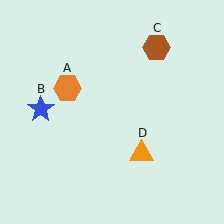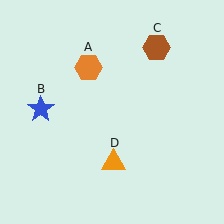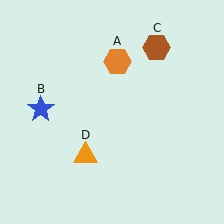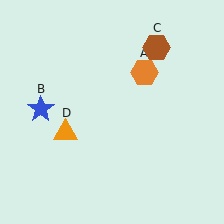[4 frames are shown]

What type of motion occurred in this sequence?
The orange hexagon (object A), orange triangle (object D) rotated clockwise around the center of the scene.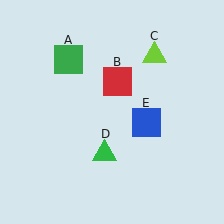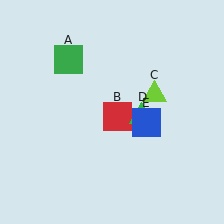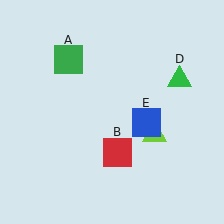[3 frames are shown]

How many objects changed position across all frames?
3 objects changed position: red square (object B), lime triangle (object C), green triangle (object D).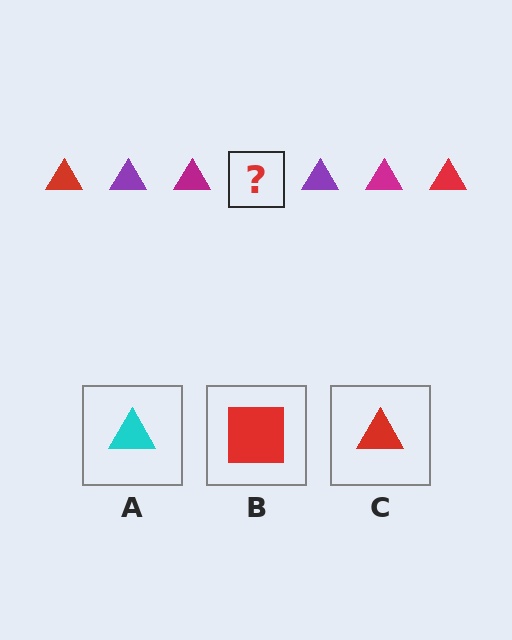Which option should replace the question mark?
Option C.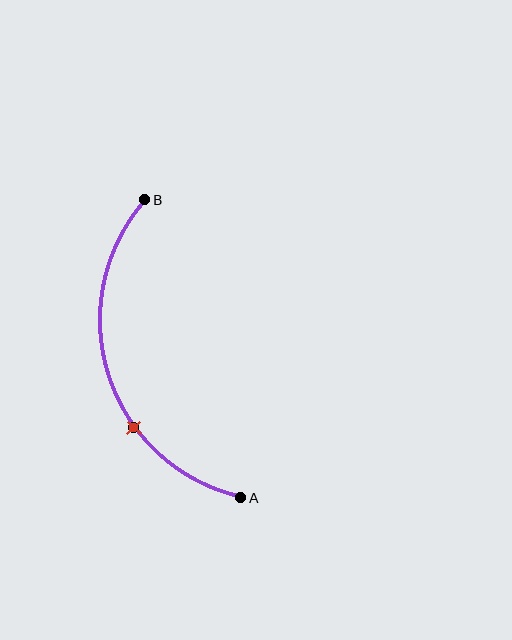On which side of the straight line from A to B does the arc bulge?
The arc bulges to the left of the straight line connecting A and B.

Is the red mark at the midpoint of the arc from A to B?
No. The red mark lies on the arc but is closer to endpoint A. The arc midpoint would be at the point on the curve equidistant along the arc from both A and B.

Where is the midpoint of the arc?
The arc midpoint is the point on the curve farthest from the straight line joining A and B. It sits to the left of that line.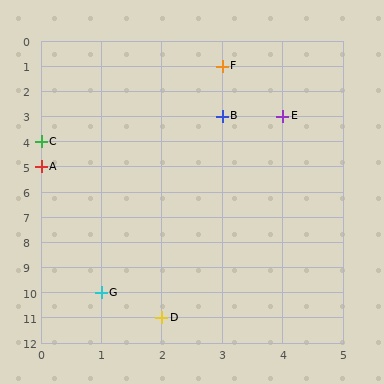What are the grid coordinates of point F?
Point F is at grid coordinates (3, 1).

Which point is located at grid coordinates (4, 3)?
Point E is at (4, 3).